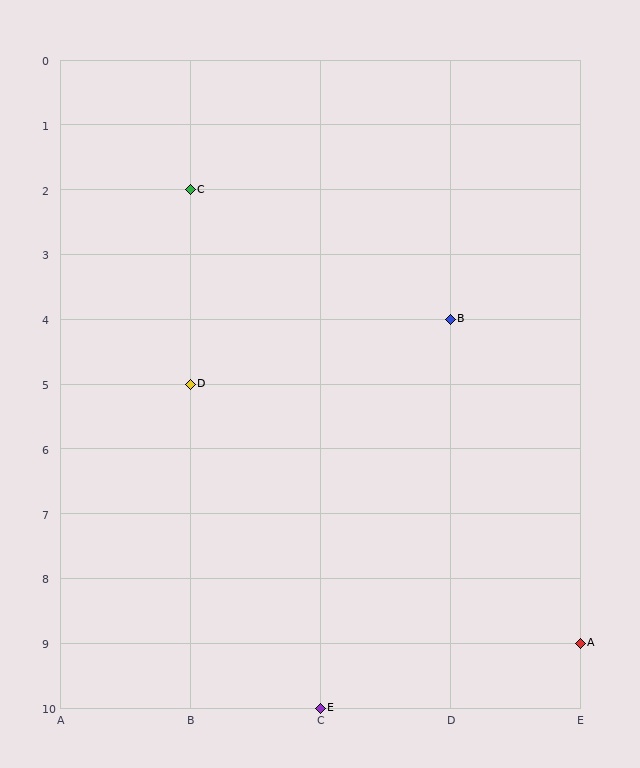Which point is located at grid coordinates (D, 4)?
Point B is at (D, 4).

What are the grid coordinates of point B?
Point B is at grid coordinates (D, 4).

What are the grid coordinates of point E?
Point E is at grid coordinates (C, 10).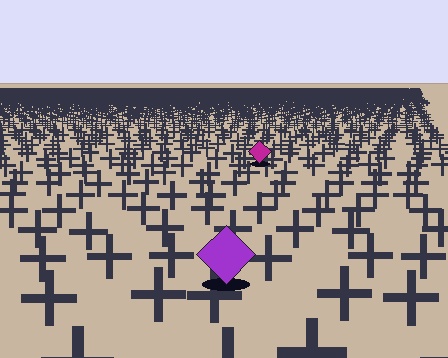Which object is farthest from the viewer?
The magenta diamond is farthest from the viewer. It appears smaller and the ground texture around it is denser.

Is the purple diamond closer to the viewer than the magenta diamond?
Yes. The purple diamond is closer — you can tell from the texture gradient: the ground texture is coarser near it.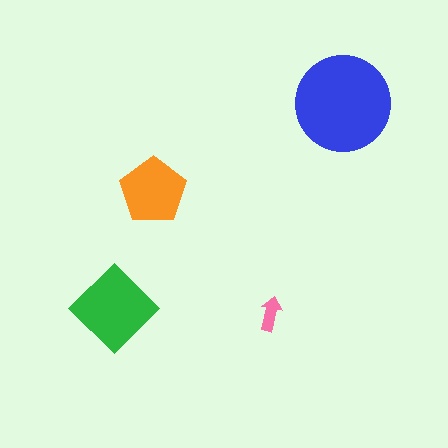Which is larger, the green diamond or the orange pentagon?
The green diamond.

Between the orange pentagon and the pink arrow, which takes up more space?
The orange pentagon.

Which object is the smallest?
The pink arrow.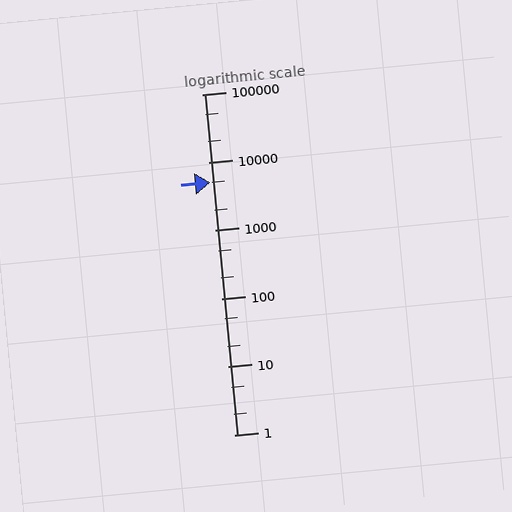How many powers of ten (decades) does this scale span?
The scale spans 5 decades, from 1 to 100000.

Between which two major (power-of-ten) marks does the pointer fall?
The pointer is between 1000 and 10000.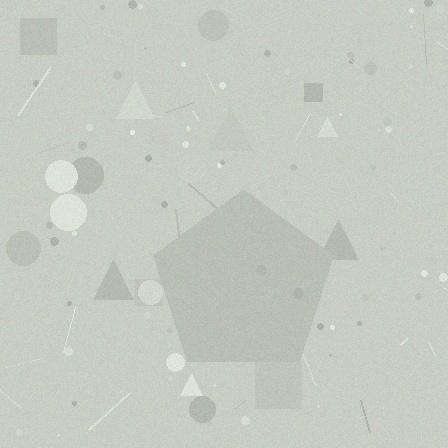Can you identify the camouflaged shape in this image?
The camouflaged shape is a pentagon.